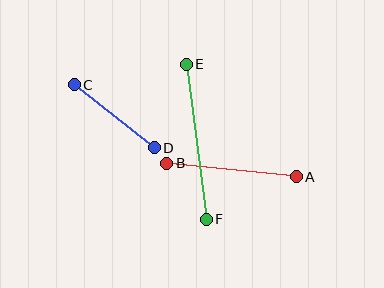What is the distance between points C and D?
The distance is approximately 102 pixels.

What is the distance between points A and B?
The distance is approximately 130 pixels.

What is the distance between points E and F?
The distance is approximately 156 pixels.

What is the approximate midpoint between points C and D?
The midpoint is at approximately (114, 116) pixels.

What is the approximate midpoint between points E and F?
The midpoint is at approximately (196, 142) pixels.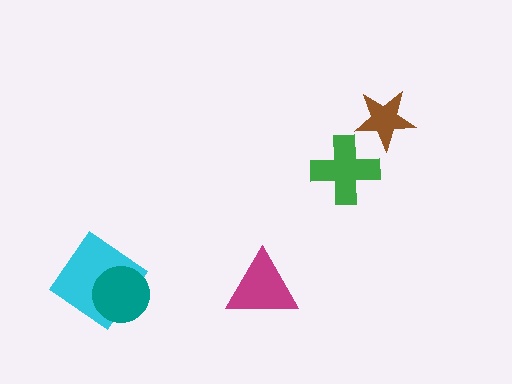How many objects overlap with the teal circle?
1 object overlaps with the teal circle.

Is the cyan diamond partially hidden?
Yes, it is partially covered by another shape.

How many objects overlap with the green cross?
0 objects overlap with the green cross.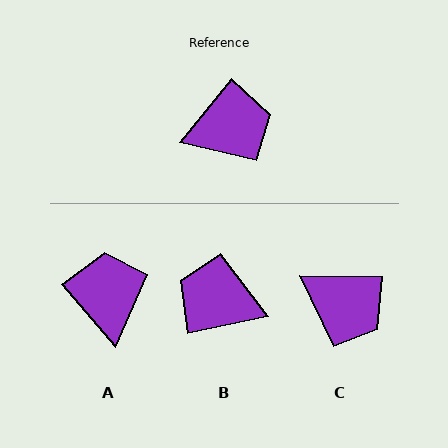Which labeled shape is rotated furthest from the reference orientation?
B, about 141 degrees away.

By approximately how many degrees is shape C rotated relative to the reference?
Approximately 52 degrees clockwise.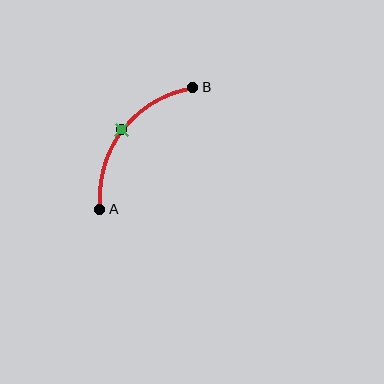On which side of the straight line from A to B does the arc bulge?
The arc bulges above and to the left of the straight line connecting A and B.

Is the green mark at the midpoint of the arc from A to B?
Yes. The green mark lies on the arc at equal arc-length from both A and B — it is the arc midpoint.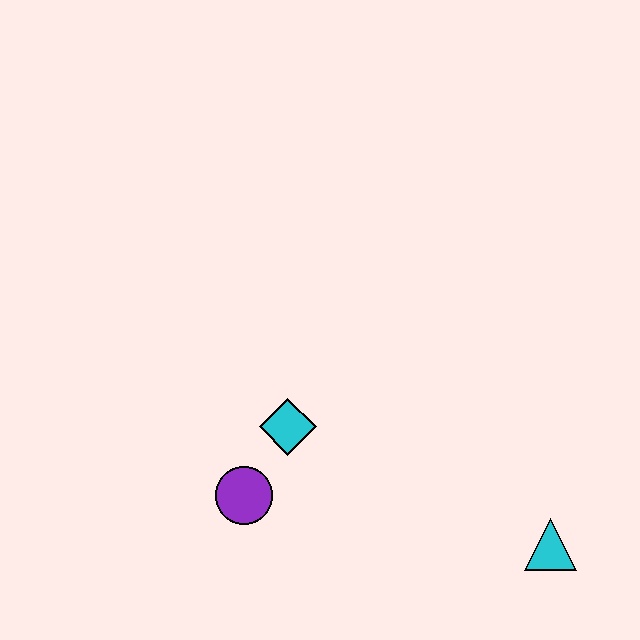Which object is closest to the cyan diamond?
The purple circle is closest to the cyan diamond.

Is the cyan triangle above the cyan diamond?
No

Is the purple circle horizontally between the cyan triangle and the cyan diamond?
No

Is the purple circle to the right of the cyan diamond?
No